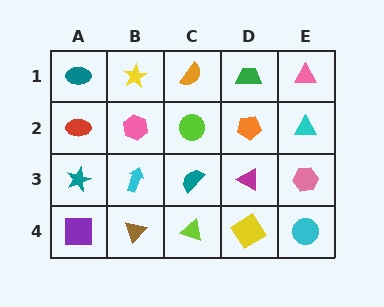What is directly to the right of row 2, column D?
A cyan triangle.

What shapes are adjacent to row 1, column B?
A pink hexagon (row 2, column B), a teal ellipse (row 1, column A), an orange semicircle (row 1, column C).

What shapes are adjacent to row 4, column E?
A pink hexagon (row 3, column E), a yellow diamond (row 4, column D).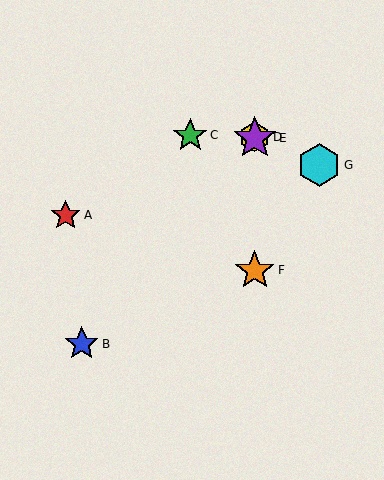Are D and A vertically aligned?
No, D is at x≈255 and A is at x≈66.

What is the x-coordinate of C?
Object C is at x≈190.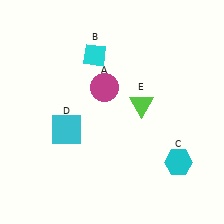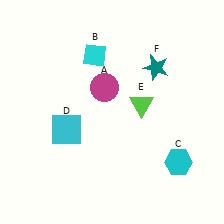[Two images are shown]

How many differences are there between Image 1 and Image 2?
There is 1 difference between the two images.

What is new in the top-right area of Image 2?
A teal star (F) was added in the top-right area of Image 2.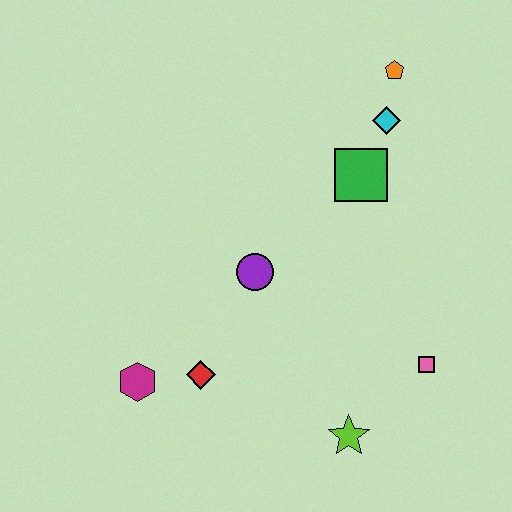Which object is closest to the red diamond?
The magenta hexagon is closest to the red diamond.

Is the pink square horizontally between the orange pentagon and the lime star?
No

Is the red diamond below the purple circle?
Yes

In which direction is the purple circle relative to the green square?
The purple circle is to the left of the green square.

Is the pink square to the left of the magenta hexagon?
No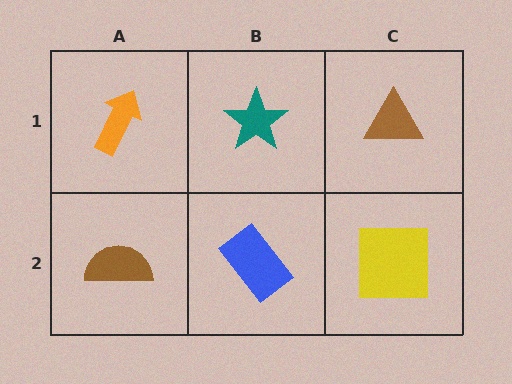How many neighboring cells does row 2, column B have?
3.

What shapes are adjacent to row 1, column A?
A brown semicircle (row 2, column A), a teal star (row 1, column B).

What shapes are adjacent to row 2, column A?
An orange arrow (row 1, column A), a blue rectangle (row 2, column B).